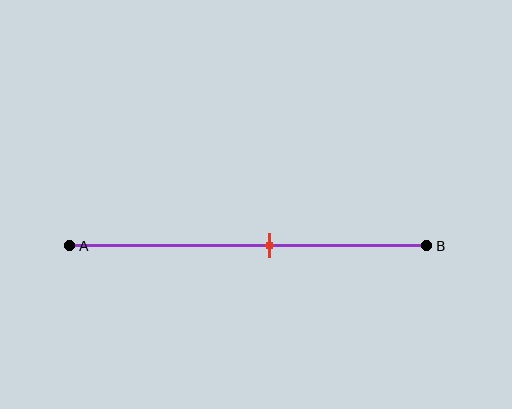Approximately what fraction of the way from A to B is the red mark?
The red mark is approximately 55% of the way from A to B.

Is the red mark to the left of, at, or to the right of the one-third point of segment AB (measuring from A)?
The red mark is to the right of the one-third point of segment AB.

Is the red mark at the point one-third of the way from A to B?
No, the mark is at about 55% from A, not at the 33% one-third point.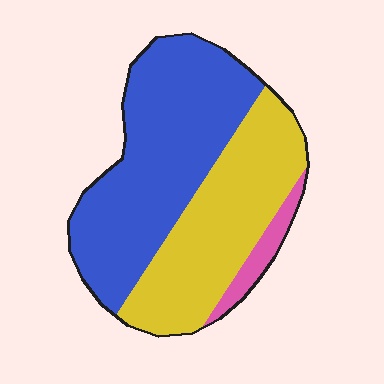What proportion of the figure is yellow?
Yellow covers 40% of the figure.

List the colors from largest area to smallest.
From largest to smallest: blue, yellow, pink.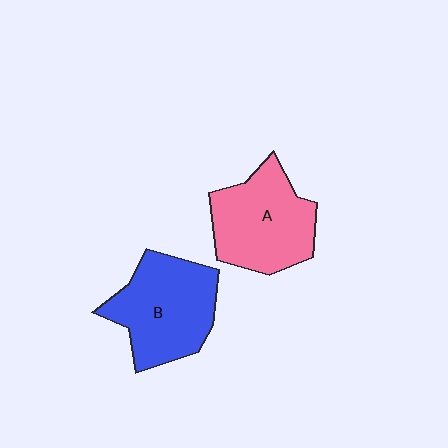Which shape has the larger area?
Shape B (blue).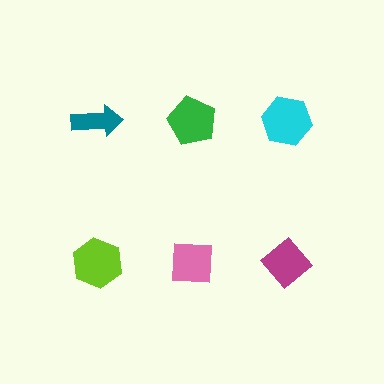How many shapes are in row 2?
3 shapes.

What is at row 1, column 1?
A teal arrow.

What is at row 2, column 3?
A magenta diamond.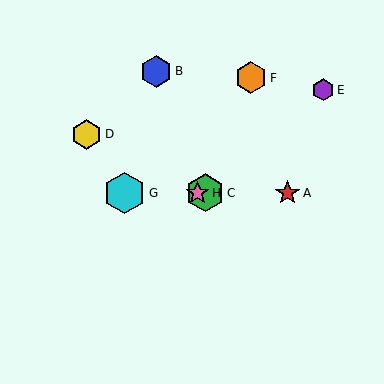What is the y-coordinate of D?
Object D is at y≈135.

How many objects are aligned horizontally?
4 objects (A, C, G, H) are aligned horizontally.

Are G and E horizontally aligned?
No, G is at y≈193 and E is at y≈90.